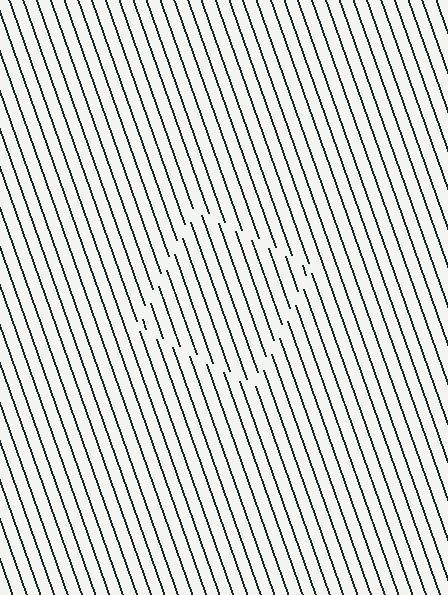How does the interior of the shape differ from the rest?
The interior of the shape contains the same grating, shifted by half a period — the contour is defined by the phase discontinuity where line-ends from the inner and outer gratings abut.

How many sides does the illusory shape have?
4 sides — the line-ends trace a square.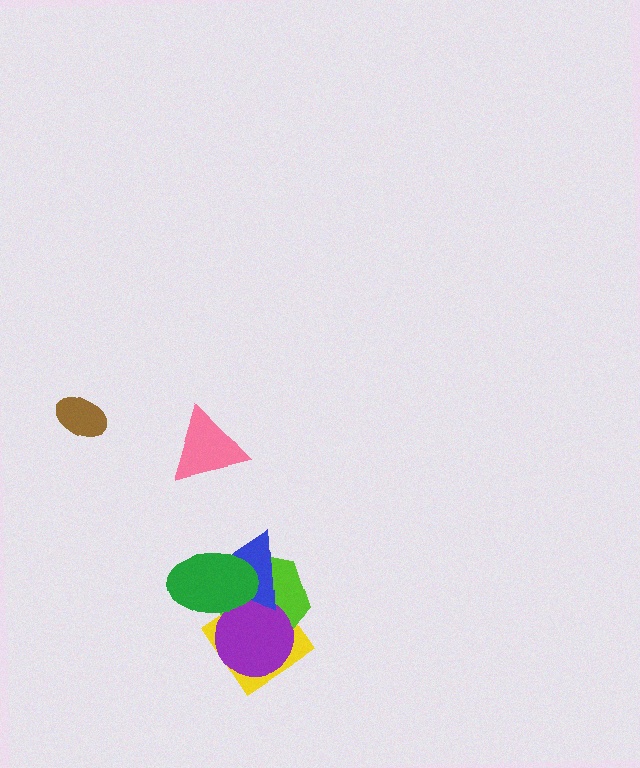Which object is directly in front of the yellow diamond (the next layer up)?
The lime hexagon is directly in front of the yellow diamond.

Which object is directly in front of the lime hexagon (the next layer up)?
The purple circle is directly in front of the lime hexagon.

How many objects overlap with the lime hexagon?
4 objects overlap with the lime hexagon.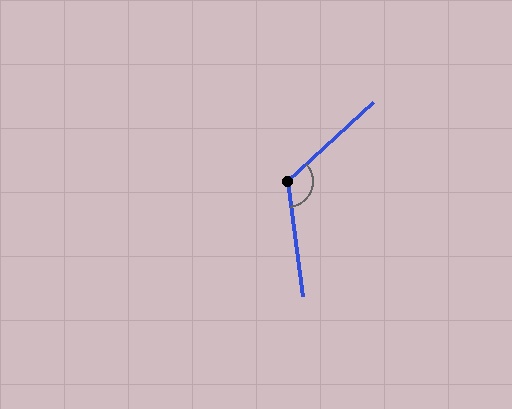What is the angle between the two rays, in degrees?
Approximately 125 degrees.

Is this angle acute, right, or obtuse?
It is obtuse.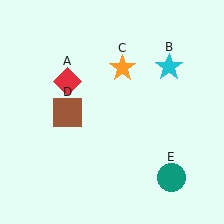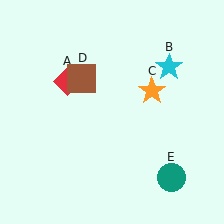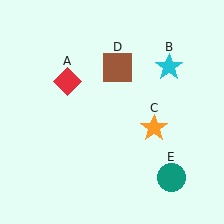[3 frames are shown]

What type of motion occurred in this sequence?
The orange star (object C), brown square (object D) rotated clockwise around the center of the scene.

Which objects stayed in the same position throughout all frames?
Red diamond (object A) and cyan star (object B) and teal circle (object E) remained stationary.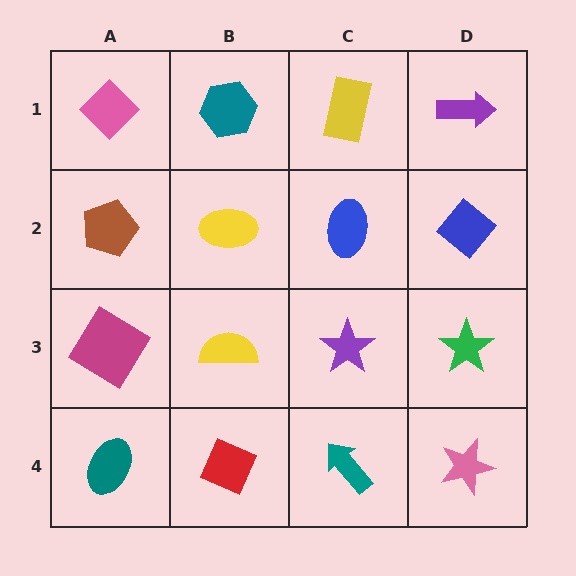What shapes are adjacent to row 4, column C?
A purple star (row 3, column C), a red diamond (row 4, column B), a pink star (row 4, column D).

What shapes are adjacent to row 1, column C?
A blue ellipse (row 2, column C), a teal hexagon (row 1, column B), a purple arrow (row 1, column D).